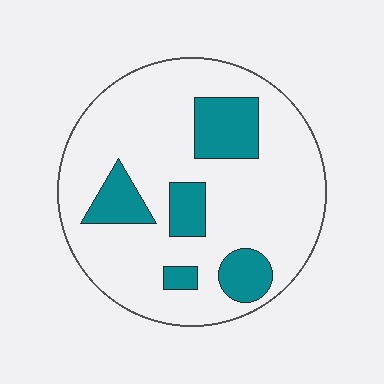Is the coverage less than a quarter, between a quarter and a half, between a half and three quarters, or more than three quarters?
Less than a quarter.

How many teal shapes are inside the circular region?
5.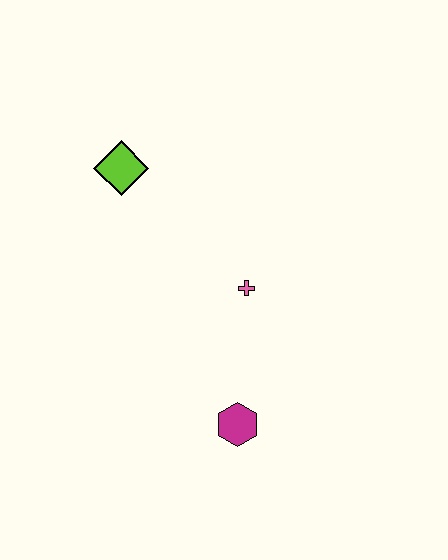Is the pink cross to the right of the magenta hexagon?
Yes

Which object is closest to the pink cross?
The magenta hexagon is closest to the pink cross.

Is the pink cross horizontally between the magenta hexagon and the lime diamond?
No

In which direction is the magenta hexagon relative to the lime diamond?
The magenta hexagon is below the lime diamond.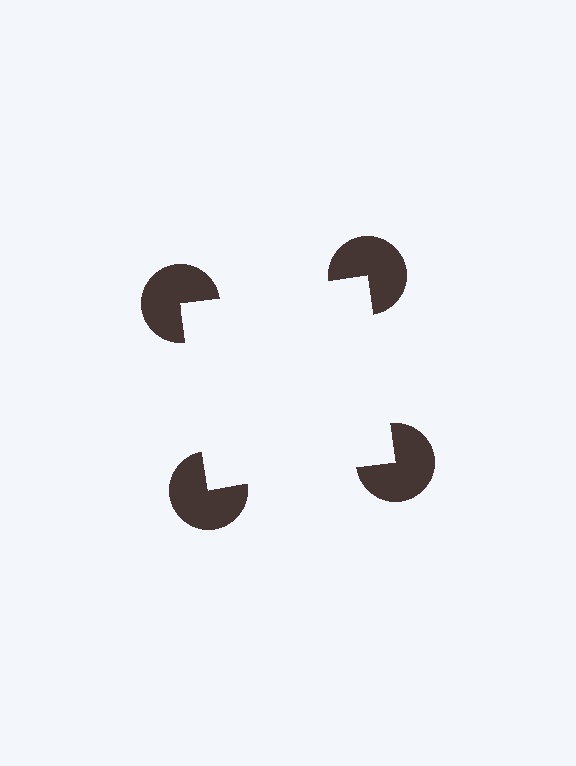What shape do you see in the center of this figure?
An illusory square — its edges are inferred from the aligned wedge cuts in the pac-man discs, not physically drawn.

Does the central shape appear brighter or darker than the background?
It typically appears slightly brighter than the background, even though no actual brightness change is drawn.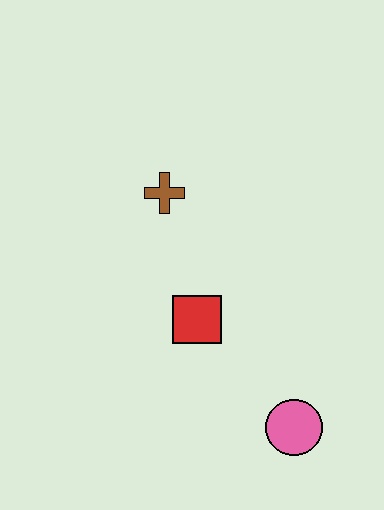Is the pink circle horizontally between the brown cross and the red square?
No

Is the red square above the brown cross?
No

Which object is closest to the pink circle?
The red square is closest to the pink circle.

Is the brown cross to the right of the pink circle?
No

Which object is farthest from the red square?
The pink circle is farthest from the red square.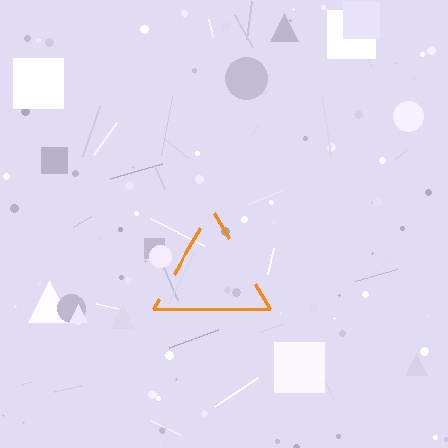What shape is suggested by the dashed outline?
The dashed outline suggests a triangle.